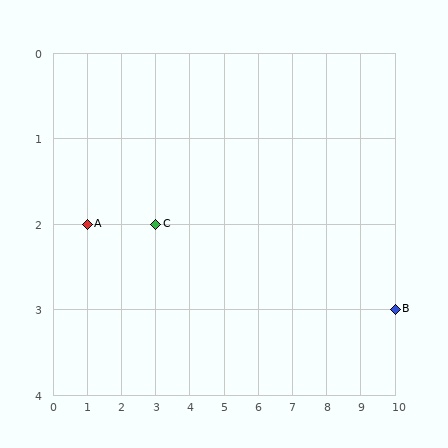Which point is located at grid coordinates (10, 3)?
Point B is at (10, 3).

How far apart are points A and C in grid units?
Points A and C are 2 columns apart.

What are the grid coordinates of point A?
Point A is at grid coordinates (1, 2).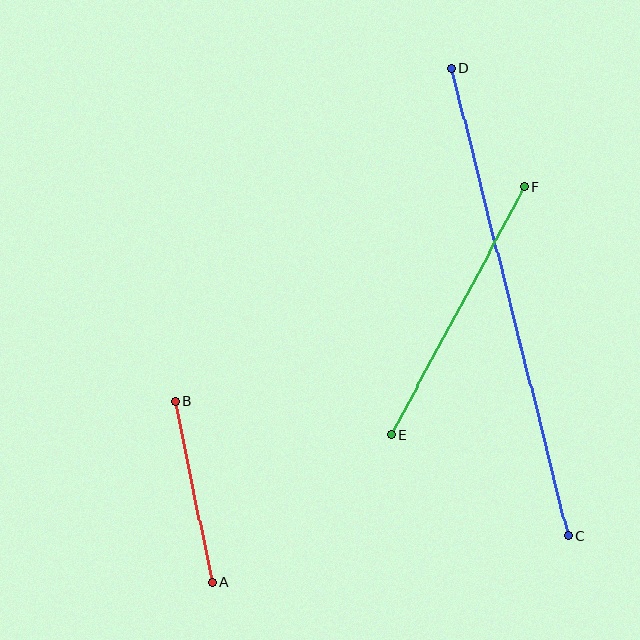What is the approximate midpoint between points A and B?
The midpoint is at approximately (194, 492) pixels.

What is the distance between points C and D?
The distance is approximately 482 pixels.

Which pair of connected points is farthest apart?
Points C and D are farthest apart.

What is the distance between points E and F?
The distance is approximately 281 pixels.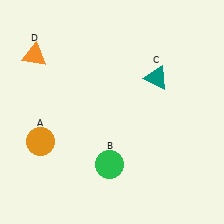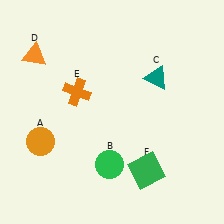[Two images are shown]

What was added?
An orange cross (E), a green square (F) were added in Image 2.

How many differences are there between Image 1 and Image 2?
There are 2 differences between the two images.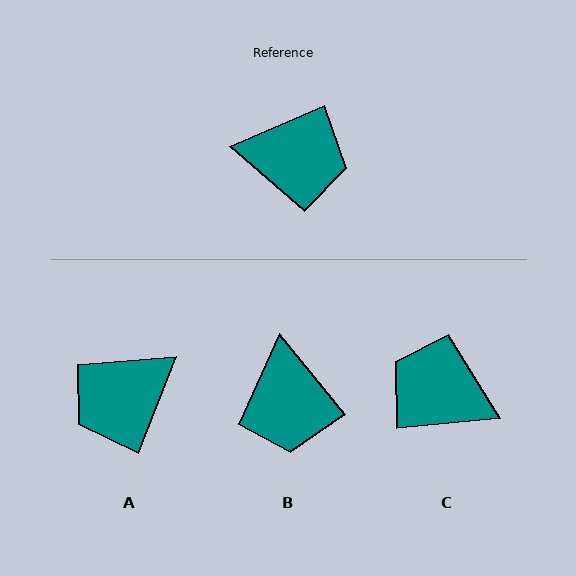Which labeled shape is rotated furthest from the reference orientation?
C, about 163 degrees away.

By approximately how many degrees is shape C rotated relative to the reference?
Approximately 163 degrees counter-clockwise.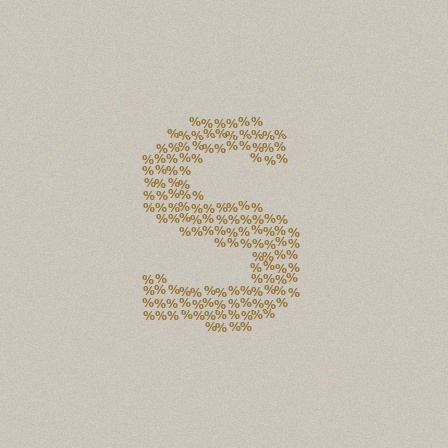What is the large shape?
The large shape is the letter S.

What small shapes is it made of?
It is made of small percent signs.